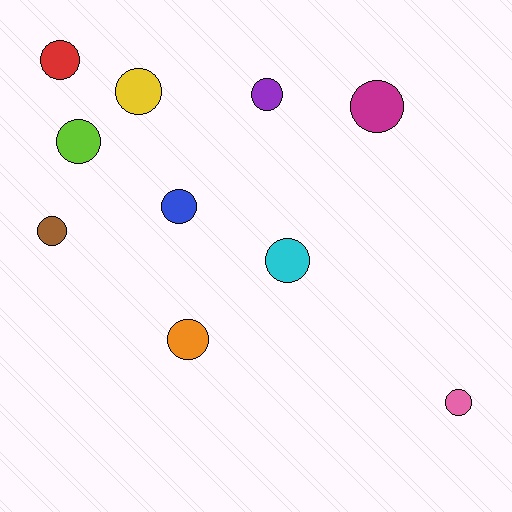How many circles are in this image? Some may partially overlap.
There are 10 circles.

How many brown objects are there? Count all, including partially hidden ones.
There is 1 brown object.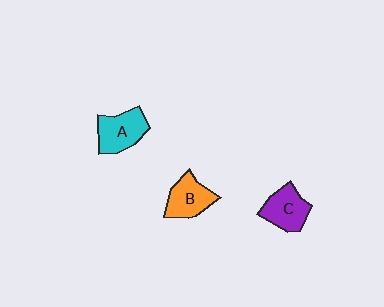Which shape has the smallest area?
Shape B (orange).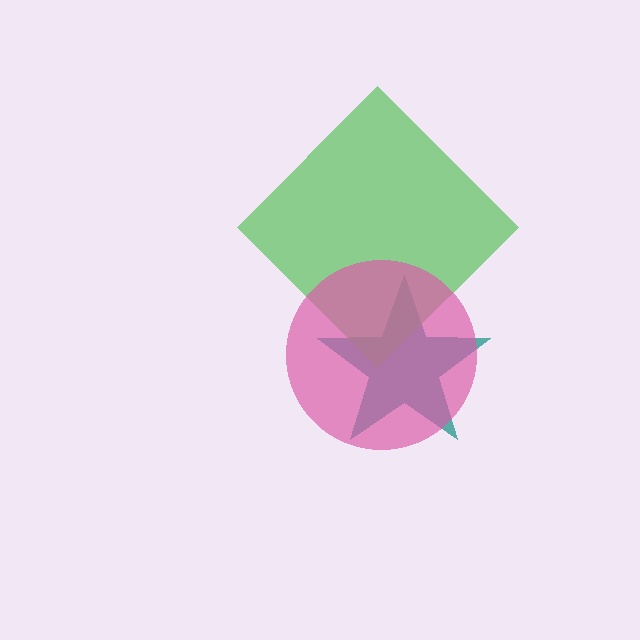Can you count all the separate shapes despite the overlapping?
Yes, there are 3 separate shapes.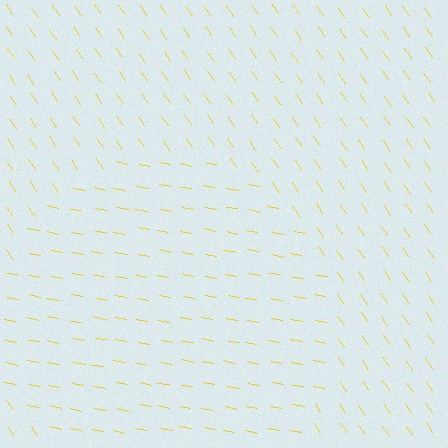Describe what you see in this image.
The image is filled with small yellow line segments. A circle region in the image has lines oriented differently from the surrounding lines, creating a visible texture boundary.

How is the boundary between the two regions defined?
The boundary is defined purely by a change in line orientation (approximately 45 degrees difference). All lines are the same color and thickness.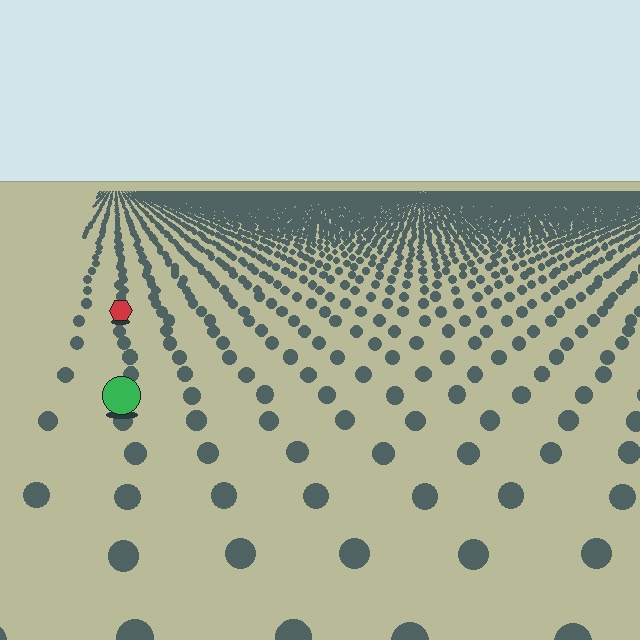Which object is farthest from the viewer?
The red hexagon is farthest from the viewer. It appears smaller and the ground texture around it is denser.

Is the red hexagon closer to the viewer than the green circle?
No. The green circle is closer — you can tell from the texture gradient: the ground texture is coarser near it.